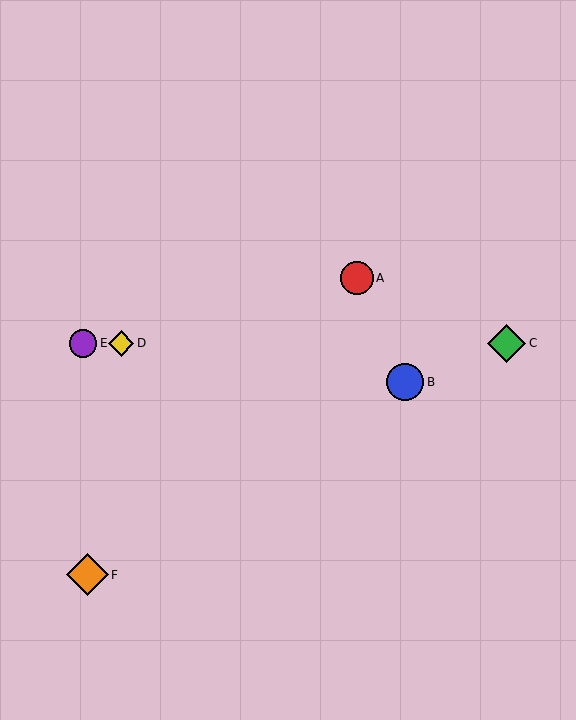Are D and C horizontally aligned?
Yes, both are at y≈343.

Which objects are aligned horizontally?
Objects C, D, E are aligned horizontally.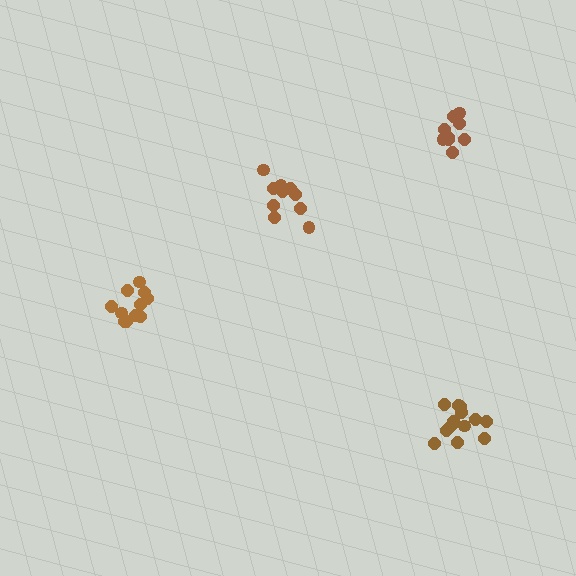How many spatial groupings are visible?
There are 4 spatial groupings.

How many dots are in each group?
Group 1: 11 dots, Group 2: 10 dots, Group 3: 14 dots, Group 4: 11 dots (46 total).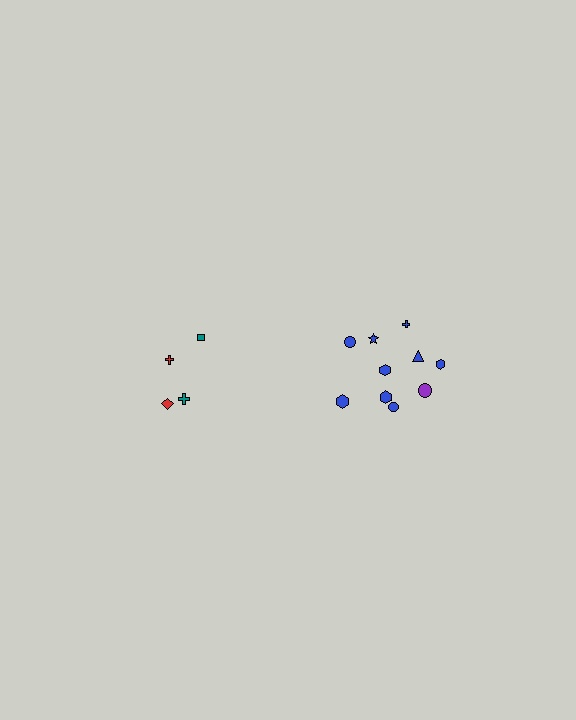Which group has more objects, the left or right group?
The right group.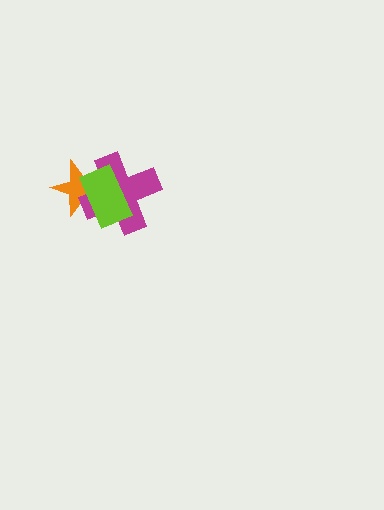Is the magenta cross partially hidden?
Yes, it is partially covered by another shape.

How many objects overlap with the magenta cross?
2 objects overlap with the magenta cross.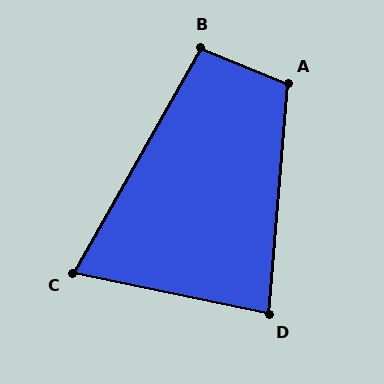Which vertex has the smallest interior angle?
C, at approximately 72 degrees.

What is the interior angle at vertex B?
Approximately 97 degrees (obtuse).